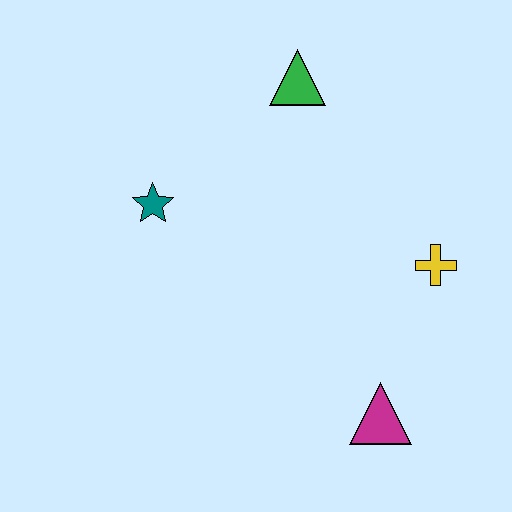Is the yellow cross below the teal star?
Yes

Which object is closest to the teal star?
The green triangle is closest to the teal star.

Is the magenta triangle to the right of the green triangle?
Yes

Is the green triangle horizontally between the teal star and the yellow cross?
Yes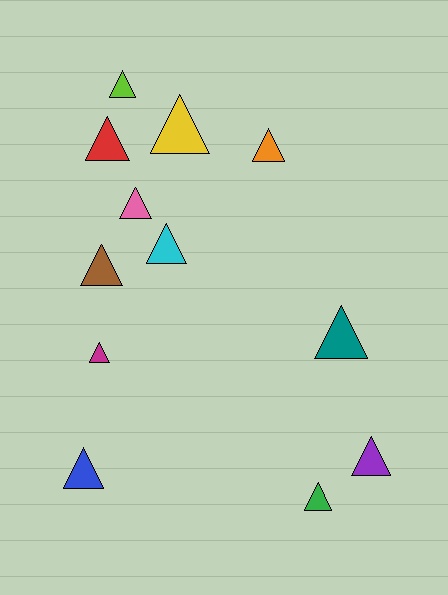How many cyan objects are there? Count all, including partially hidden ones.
There is 1 cyan object.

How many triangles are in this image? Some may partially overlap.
There are 12 triangles.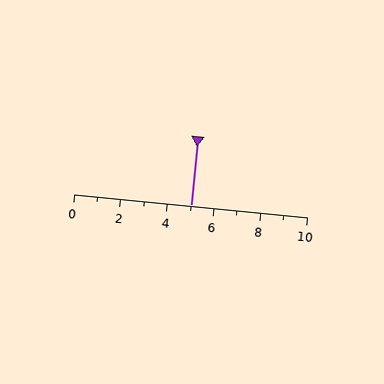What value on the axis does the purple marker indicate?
The marker indicates approximately 5.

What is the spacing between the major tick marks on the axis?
The major ticks are spaced 2 apart.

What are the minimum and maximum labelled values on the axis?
The axis runs from 0 to 10.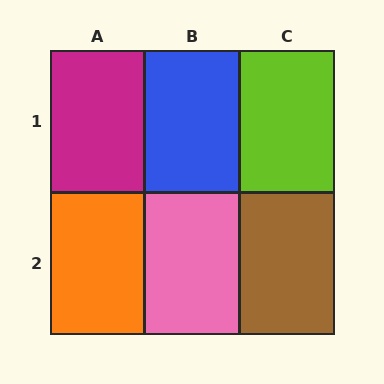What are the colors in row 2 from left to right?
Orange, pink, brown.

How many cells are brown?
1 cell is brown.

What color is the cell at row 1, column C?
Lime.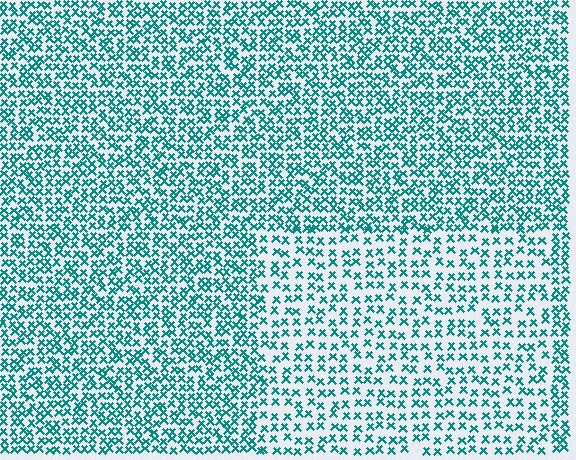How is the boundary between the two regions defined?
The boundary is defined by a change in element density (approximately 1.7x ratio). All elements are the same color, size, and shape.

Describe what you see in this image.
The image contains small teal elements arranged at two different densities. A rectangle-shaped region is visible where the elements are less densely packed than the surrounding area.